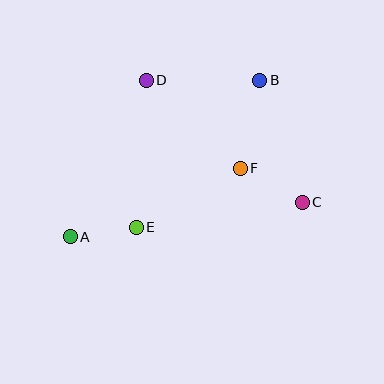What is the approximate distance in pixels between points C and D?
The distance between C and D is approximately 198 pixels.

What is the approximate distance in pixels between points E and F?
The distance between E and F is approximately 120 pixels.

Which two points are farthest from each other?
Points A and B are farthest from each other.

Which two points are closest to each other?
Points A and E are closest to each other.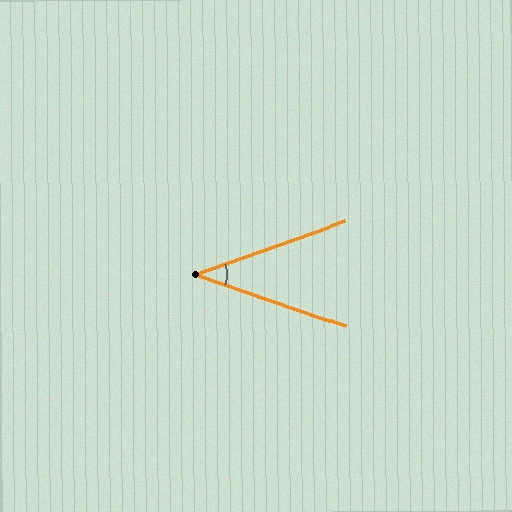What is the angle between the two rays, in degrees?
Approximately 39 degrees.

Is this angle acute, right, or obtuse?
It is acute.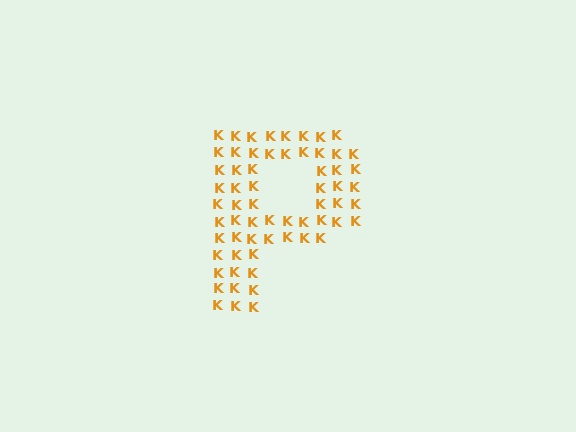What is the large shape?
The large shape is the letter P.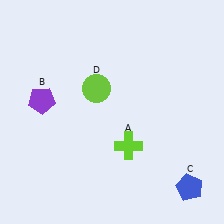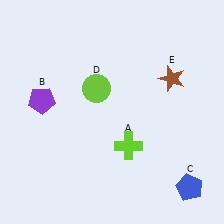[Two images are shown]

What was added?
A brown star (E) was added in Image 2.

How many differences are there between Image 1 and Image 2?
There is 1 difference between the two images.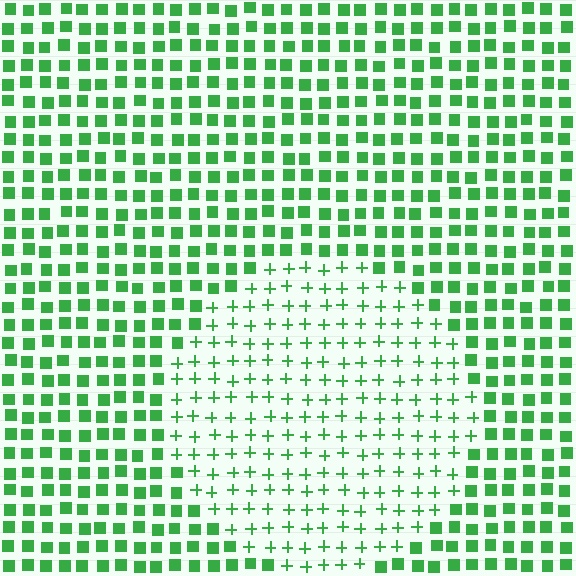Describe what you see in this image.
The image is filled with small green elements arranged in a uniform grid. A circle-shaped region contains plus signs, while the surrounding area contains squares. The boundary is defined purely by the change in element shape.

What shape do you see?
I see a circle.